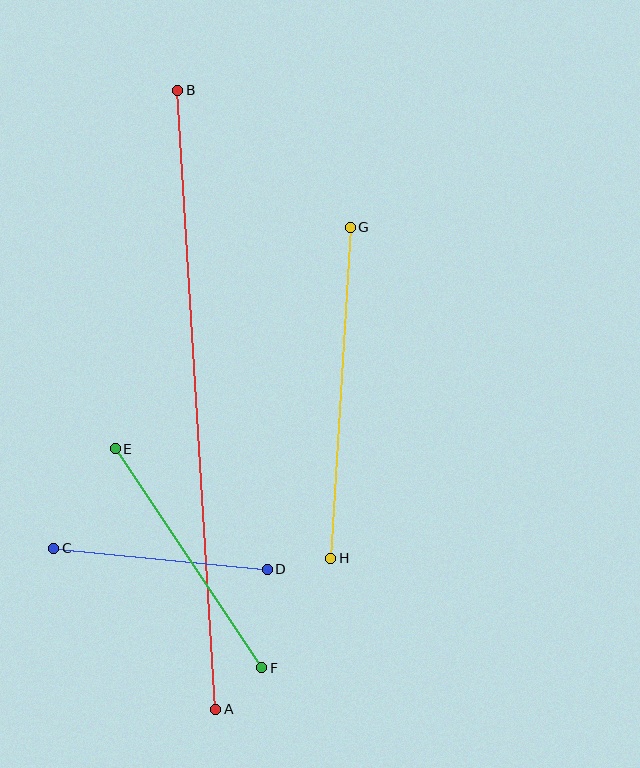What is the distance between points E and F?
The distance is approximately 263 pixels.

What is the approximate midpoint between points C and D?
The midpoint is at approximately (160, 559) pixels.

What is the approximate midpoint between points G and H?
The midpoint is at approximately (341, 393) pixels.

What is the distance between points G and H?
The distance is approximately 332 pixels.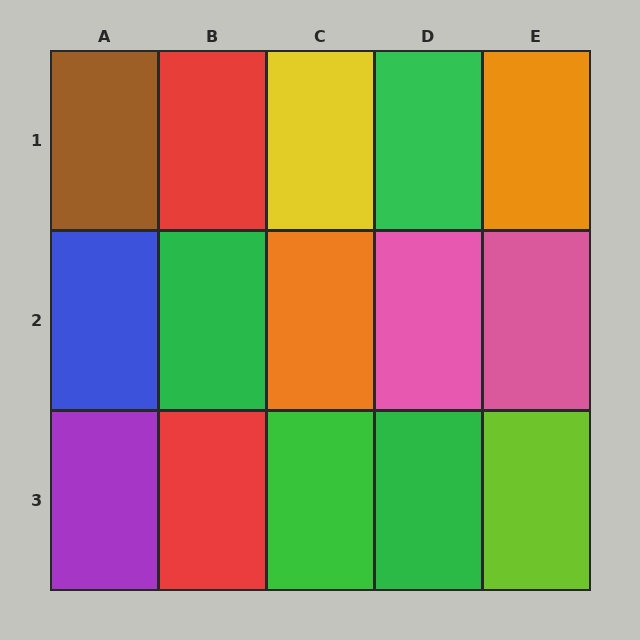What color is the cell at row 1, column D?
Green.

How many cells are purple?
1 cell is purple.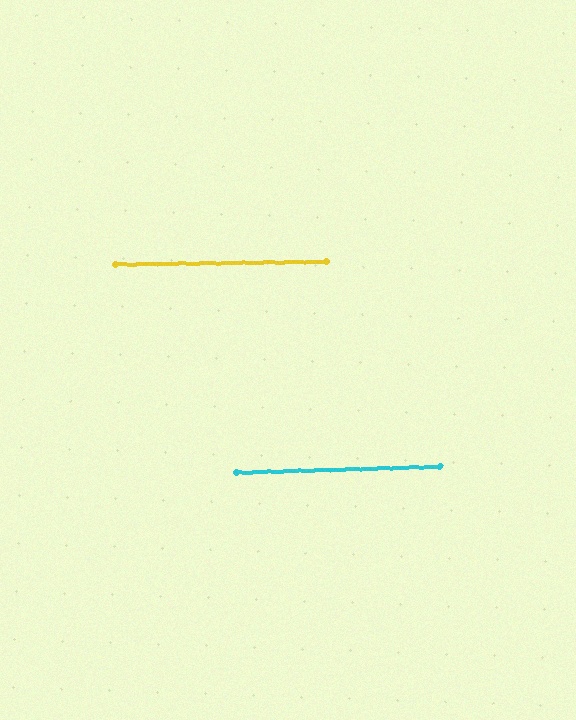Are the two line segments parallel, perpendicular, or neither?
Parallel — their directions differ by only 1.0°.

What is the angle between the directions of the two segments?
Approximately 1 degree.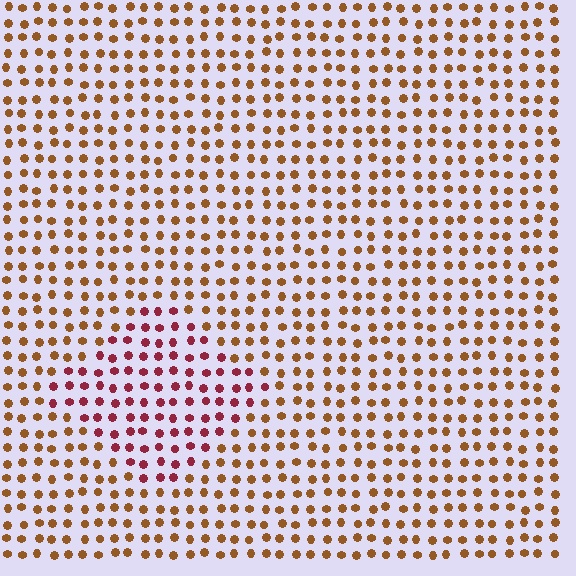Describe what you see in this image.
The image is filled with small brown elements in a uniform arrangement. A diamond-shaped region is visible where the elements are tinted to a slightly different hue, forming a subtle color boundary.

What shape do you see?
I see a diamond.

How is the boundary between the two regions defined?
The boundary is defined purely by a slight shift in hue (about 43 degrees). Spacing, size, and orientation are identical on both sides.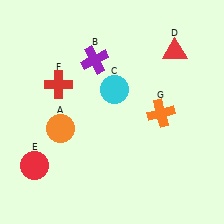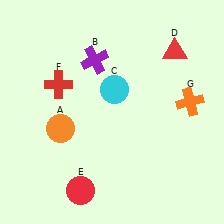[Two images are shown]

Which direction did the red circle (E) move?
The red circle (E) moved right.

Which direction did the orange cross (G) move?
The orange cross (G) moved right.